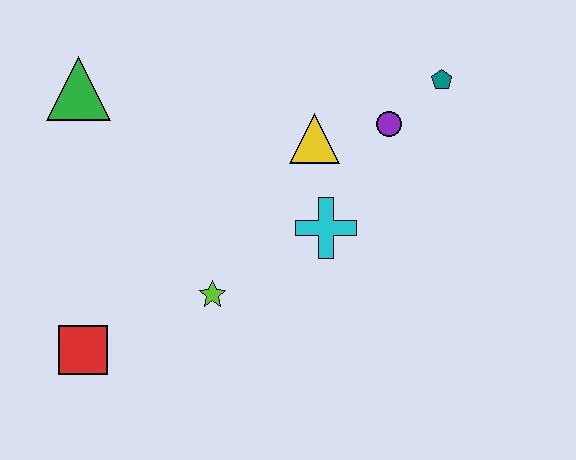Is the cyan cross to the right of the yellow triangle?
Yes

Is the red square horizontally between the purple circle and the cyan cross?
No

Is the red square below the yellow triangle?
Yes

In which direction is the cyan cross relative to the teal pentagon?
The cyan cross is below the teal pentagon.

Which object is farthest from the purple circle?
The red square is farthest from the purple circle.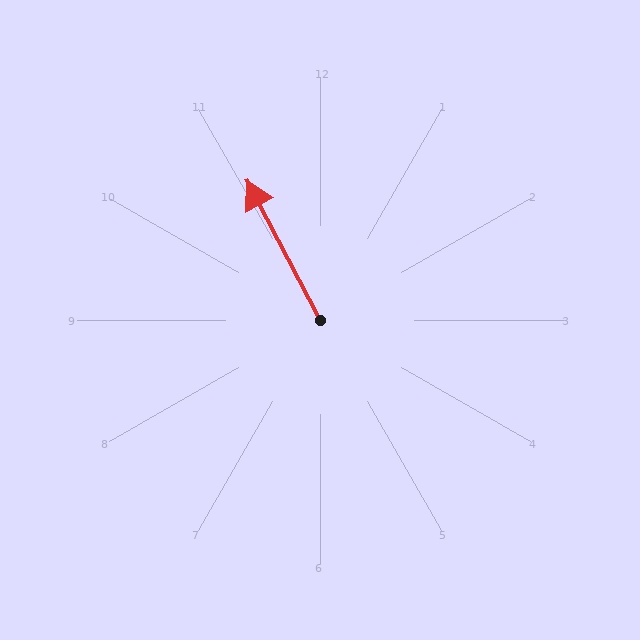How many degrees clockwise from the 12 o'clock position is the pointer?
Approximately 332 degrees.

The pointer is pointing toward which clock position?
Roughly 11 o'clock.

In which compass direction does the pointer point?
Northwest.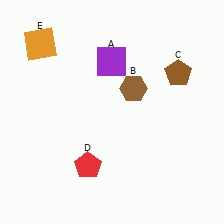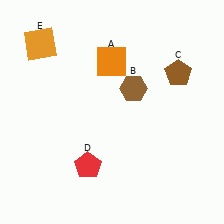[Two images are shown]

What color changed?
The square (A) changed from purple in Image 1 to orange in Image 2.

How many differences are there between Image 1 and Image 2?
There is 1 difference between the two images.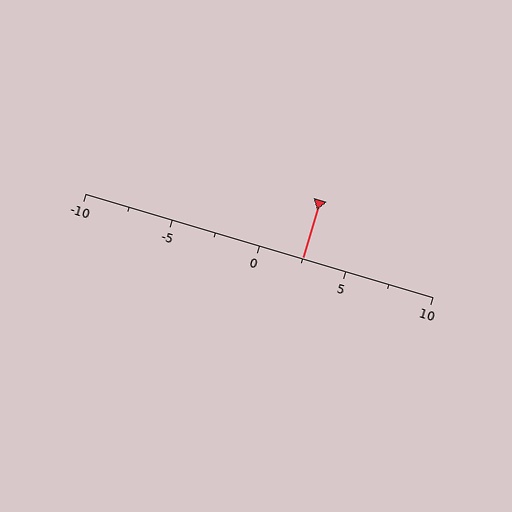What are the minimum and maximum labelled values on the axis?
The axis runs from -10 to 10.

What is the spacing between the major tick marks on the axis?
The major ticks are spaced 5 apart.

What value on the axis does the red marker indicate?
The marker indicates approximately 2.5.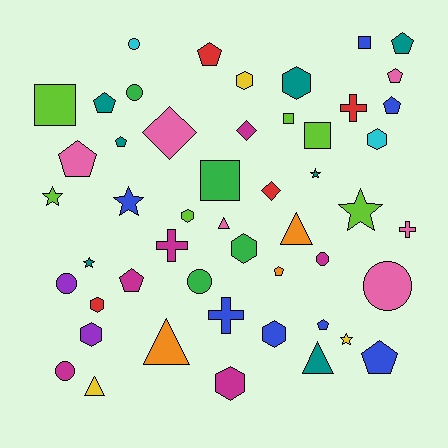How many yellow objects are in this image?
There are 3 yellow objects.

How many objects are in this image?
There are 50 objects.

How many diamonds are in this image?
There are 3 diamonds.